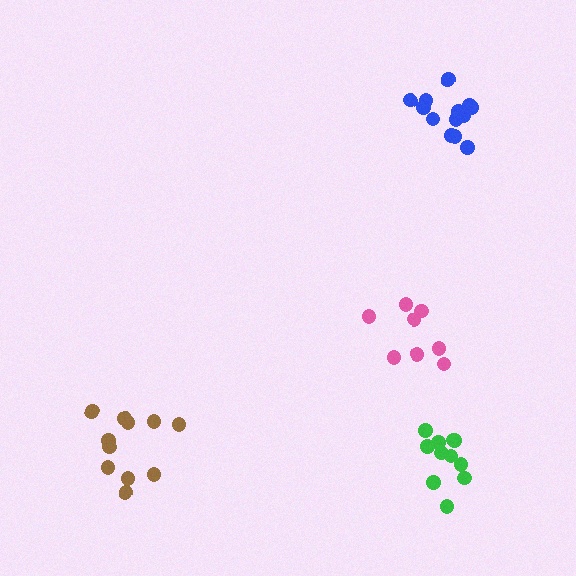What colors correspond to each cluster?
The clusters are colored: brown, pink, blue, green.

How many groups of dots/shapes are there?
There are 4 groups.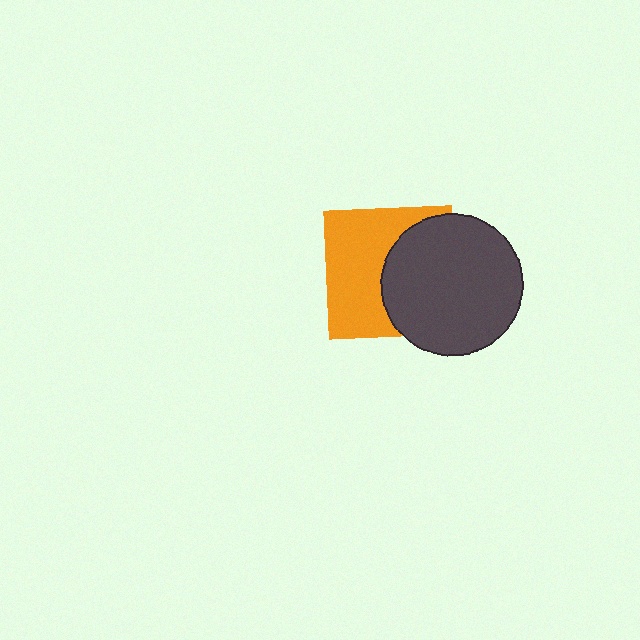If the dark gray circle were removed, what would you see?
You would see the complete orange square.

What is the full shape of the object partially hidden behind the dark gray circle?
The partially hidden object is an orange square.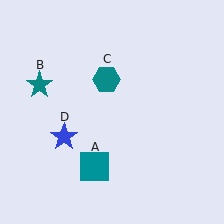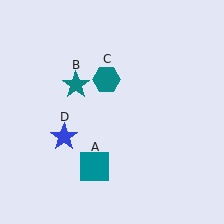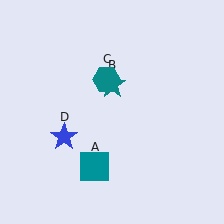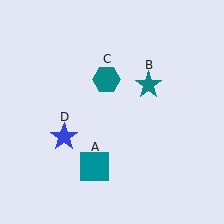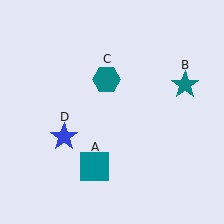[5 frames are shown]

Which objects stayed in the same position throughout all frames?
Teal square (object A) and teal hexagon (object C) and blue star (object D) remained stationary.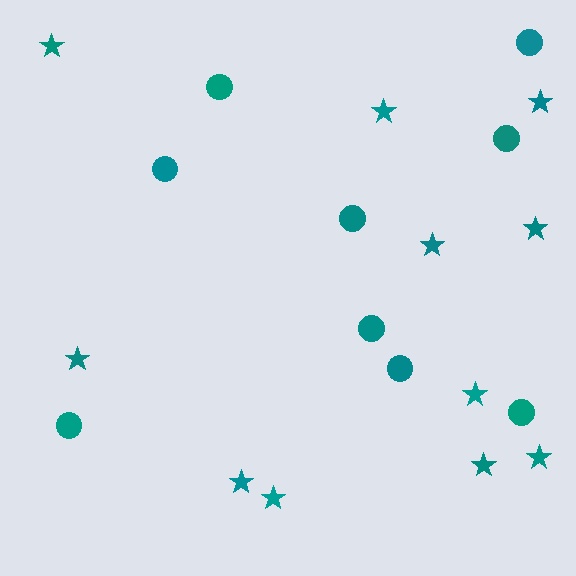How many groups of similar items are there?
There are 2 groups: one group of stars (11) and one group of circles (9).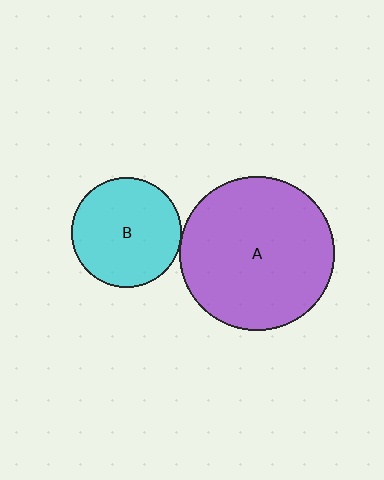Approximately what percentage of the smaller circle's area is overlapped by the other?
Approximately 5%.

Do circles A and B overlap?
Yes.